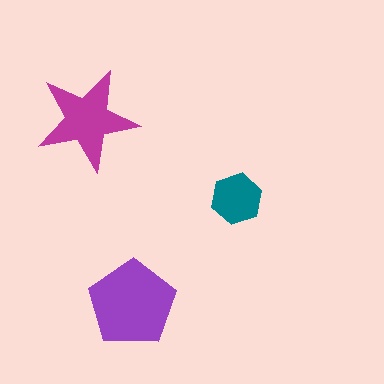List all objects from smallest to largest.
The teal hexagon, the magenta star, the purple pentagon.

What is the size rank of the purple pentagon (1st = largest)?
1st.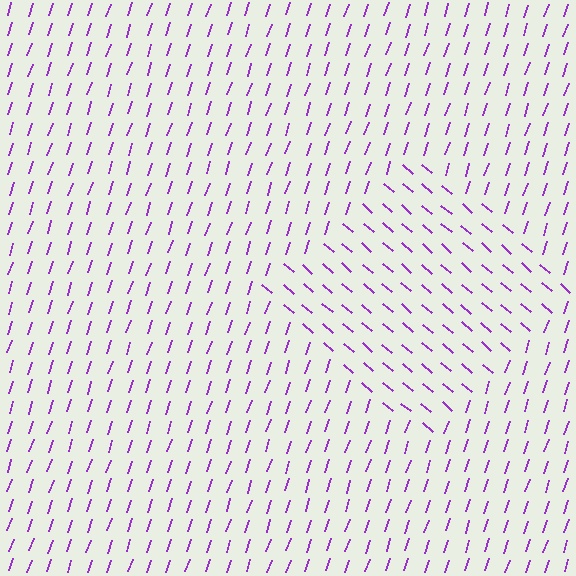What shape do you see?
I see a diamond.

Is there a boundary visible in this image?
Yes, there is a texture boundary formed by a change in line orientation.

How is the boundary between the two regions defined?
The boundary is defined purely by a change in line orientation (approximately 68 degrees difference). All lines are the same color and thickness.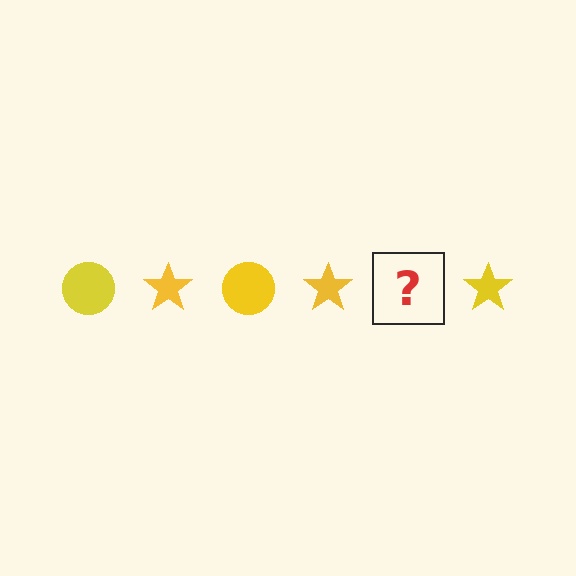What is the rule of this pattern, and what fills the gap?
The rule is that the pattern cycles through circle, star shapes in yellow. The gap should be filled with a yellow circle.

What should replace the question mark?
The question mark should be replaced with a yellow circle.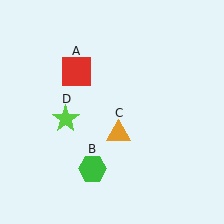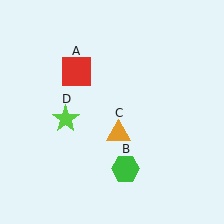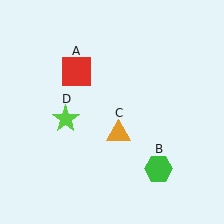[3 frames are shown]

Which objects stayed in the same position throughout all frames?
Red square (object A) and orange triangle (object C) and lime star (object D) remained stationary.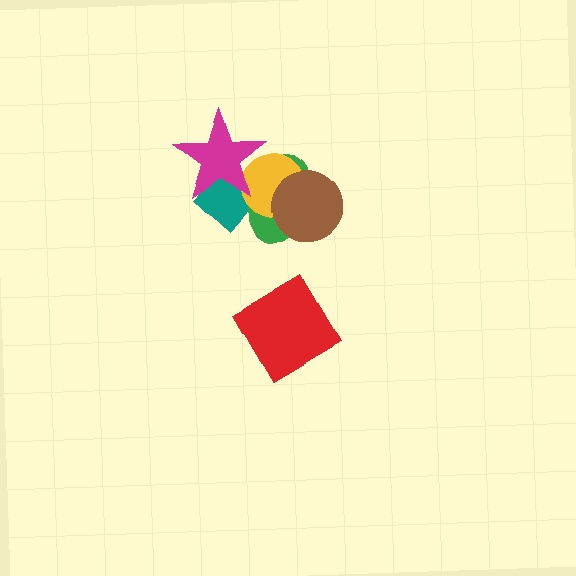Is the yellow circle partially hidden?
Yes, it is partially covered by another shape.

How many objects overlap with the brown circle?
2 objects overlap with the brown circle.